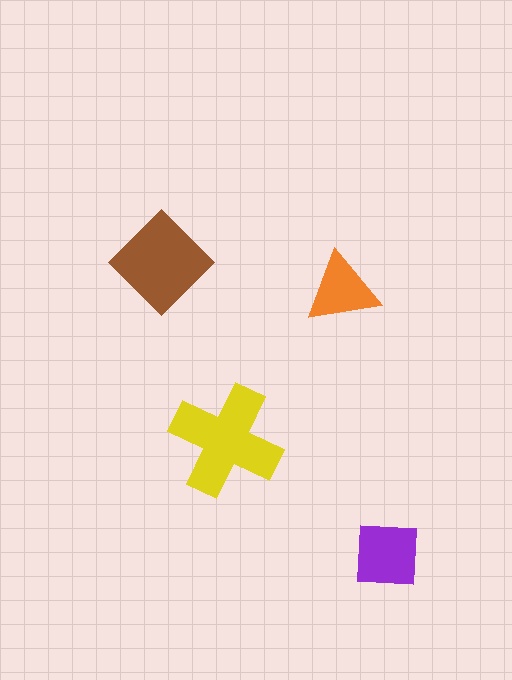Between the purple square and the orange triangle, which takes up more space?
The purple square.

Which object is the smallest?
The orange triangle.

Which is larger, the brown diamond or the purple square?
The brown diamond.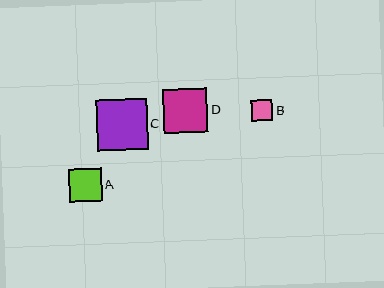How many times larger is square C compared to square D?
Square C is approximately 1.1 times the size of square D.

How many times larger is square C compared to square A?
Square C is approximately 1.6 times the size of square A.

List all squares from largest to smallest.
From largest to smallest: C, D, A, B.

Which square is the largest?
Square C is the largest with a size of approximately 51 pixels.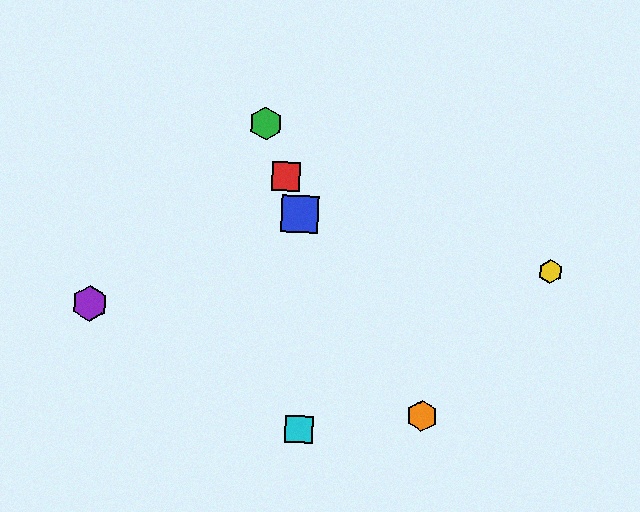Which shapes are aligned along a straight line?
The red square, the blue square, the green hexagon are aligned along a straight line.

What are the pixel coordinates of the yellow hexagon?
The yellow hexagon is at (550, 272).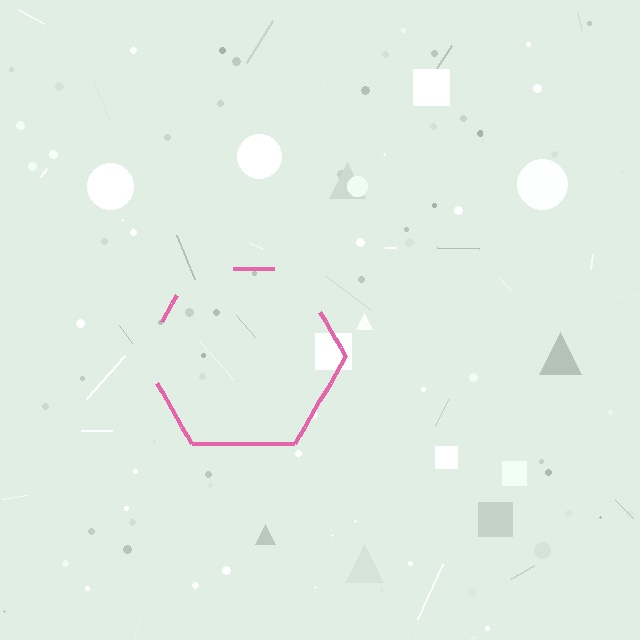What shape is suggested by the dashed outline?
The dashed outline suggests a hexagon.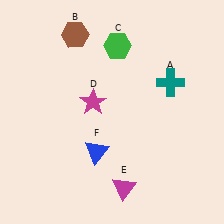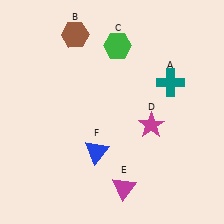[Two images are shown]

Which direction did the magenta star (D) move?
The magenta star (D) moved right.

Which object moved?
The magenta star (D) moved right.